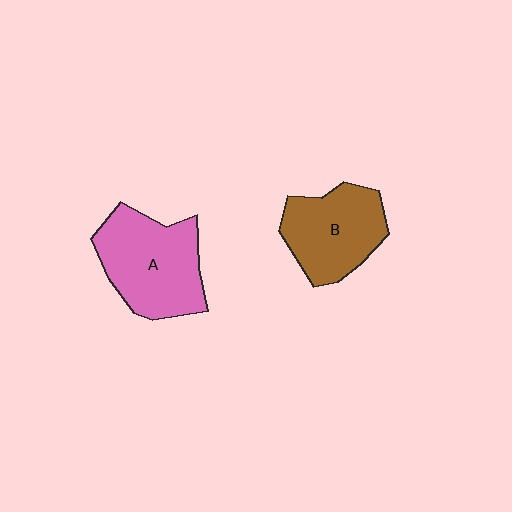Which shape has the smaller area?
Shape B (brown).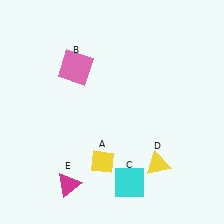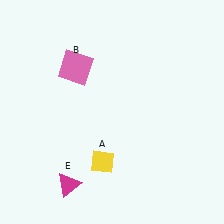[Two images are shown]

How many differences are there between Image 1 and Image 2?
There are 2 differences between the two images.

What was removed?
The yellow triangle (D), the cyan square (C) were removed in Image 2.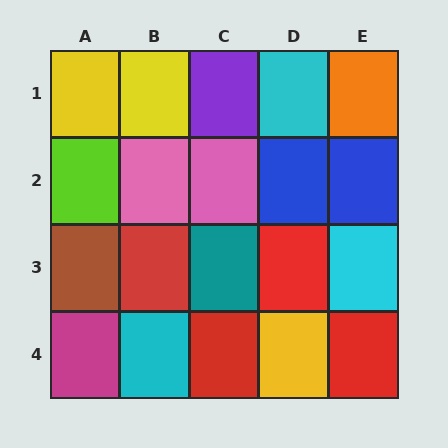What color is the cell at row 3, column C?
Teal.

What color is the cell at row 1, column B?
Yellow.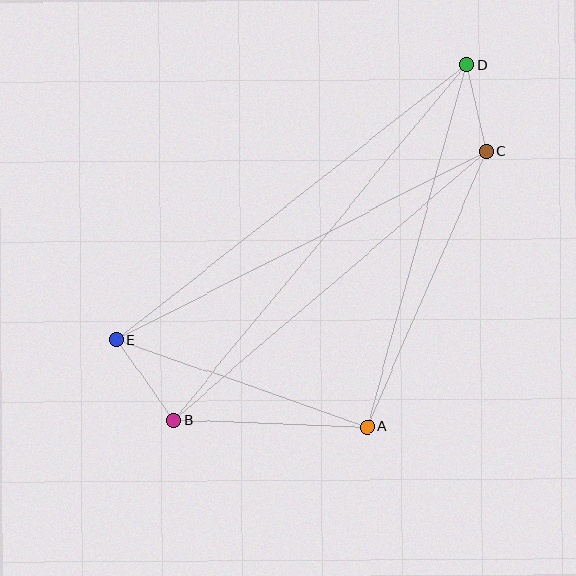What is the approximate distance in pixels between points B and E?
The distance between B and E is approximately 98 pixels.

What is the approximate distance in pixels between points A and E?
The distance between A and E is approximately 265 pixels.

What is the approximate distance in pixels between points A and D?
The distance between A and D is approximately 375 pixels.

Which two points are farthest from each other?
Points B and D are farthest from each other.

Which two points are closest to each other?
Points C and D are closest to each other.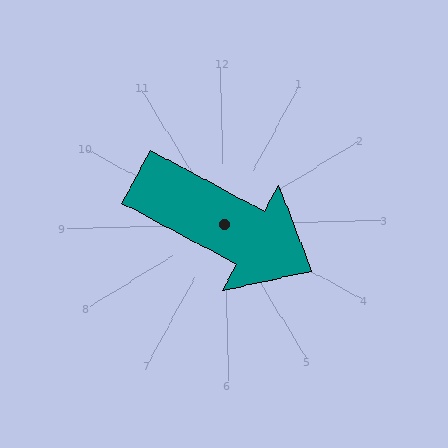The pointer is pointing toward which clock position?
Roughly 4 o'clock.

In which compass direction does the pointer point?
Southeast.